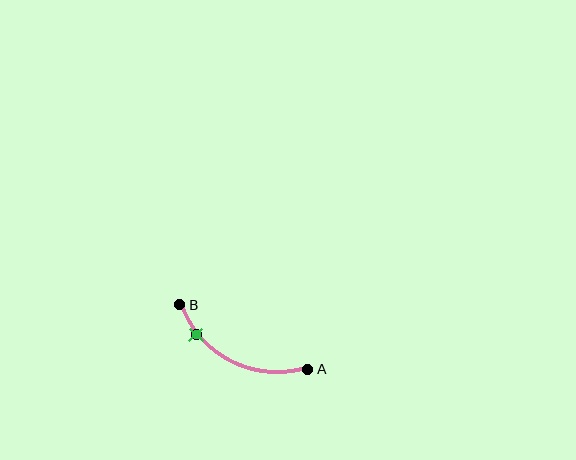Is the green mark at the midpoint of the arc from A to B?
No. The green mark lies on the arc but is closer to endpoint B. The arc midpoint would be at the point on the curve equidistant along the arc from both A and B.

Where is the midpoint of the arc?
The arc midpoint is the point on the curve farthest from the straight line joining A and B. It sits below that line.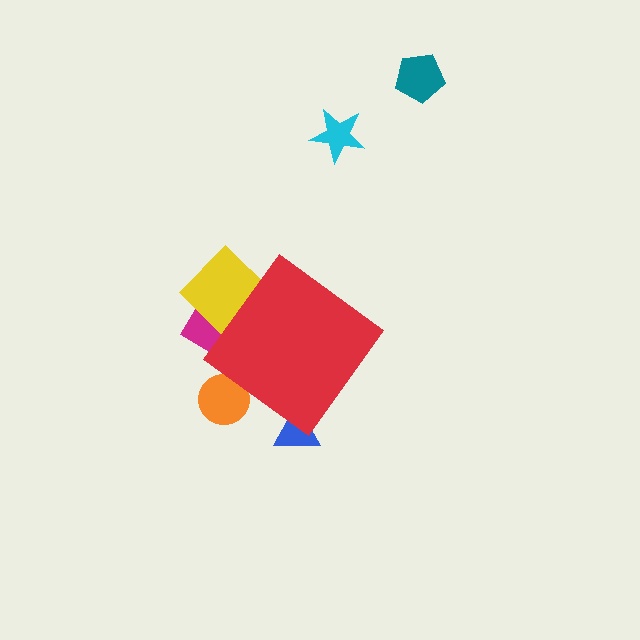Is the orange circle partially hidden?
Yes, the orange circle is partially hidden behind the red diamond.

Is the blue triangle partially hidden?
Yes, the blue triangle is partially hidden behind the red diamond.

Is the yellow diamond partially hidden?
Yes, the yellow diamond is partially hidden behind the red diamond.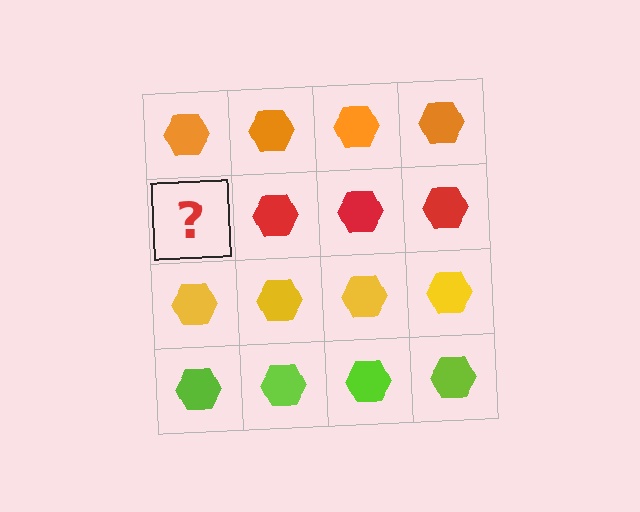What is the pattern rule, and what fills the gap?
The rule is that each row has a consistent color. The gap should be filled with a red hexagon.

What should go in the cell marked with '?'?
The missing cell should contain a red hexagon.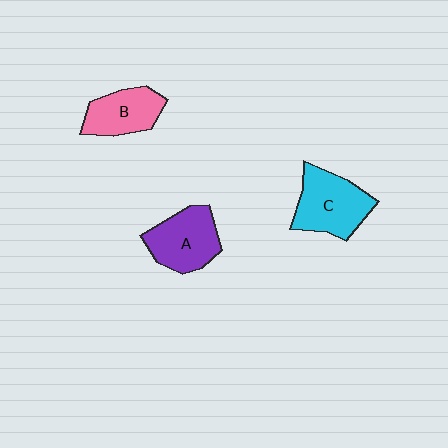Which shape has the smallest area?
Shape B (pink).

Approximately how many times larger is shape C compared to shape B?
Approximately 1.3 times.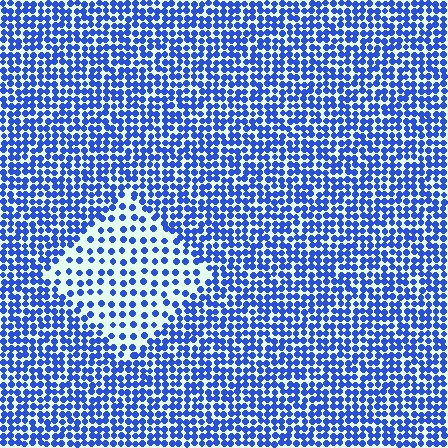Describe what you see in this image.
The image contains small blue elements arranged at two different densities. A diamond-shaped region is visible where the elements are less densely packed than the surrounding area.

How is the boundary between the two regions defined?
The boundary is defined by a change in element density (approximately 2.1x ratio). All elements are the same color, size, and shape.